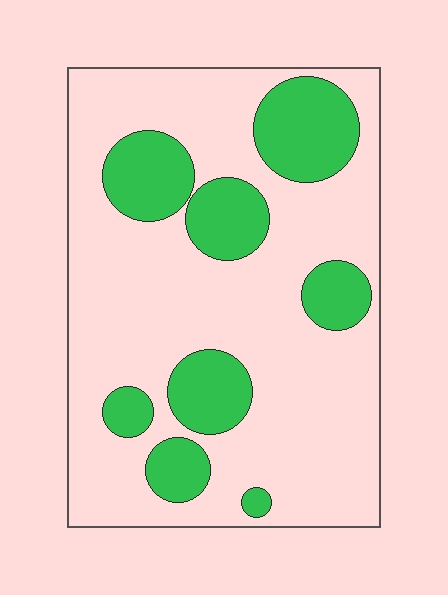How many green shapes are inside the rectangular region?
8.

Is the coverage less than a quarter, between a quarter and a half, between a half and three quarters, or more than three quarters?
Between a quarter and a half.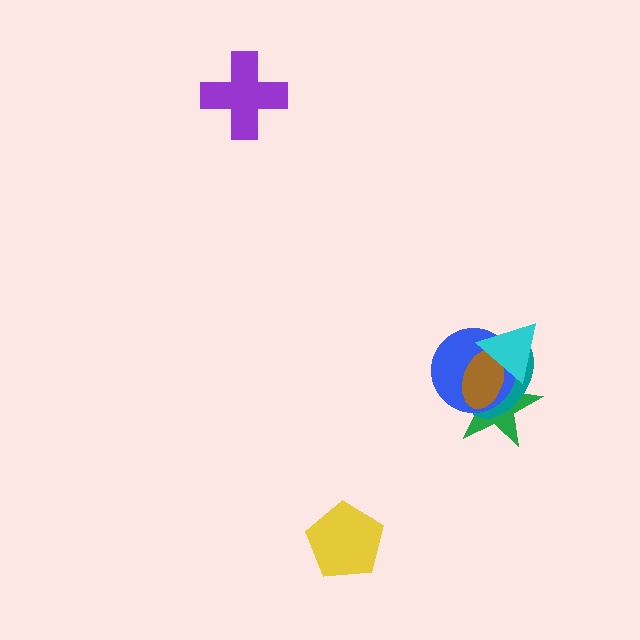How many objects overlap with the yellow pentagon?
0 objects overlap with the yellow pentagon.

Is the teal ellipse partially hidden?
Yes, it is partially covered by another shape.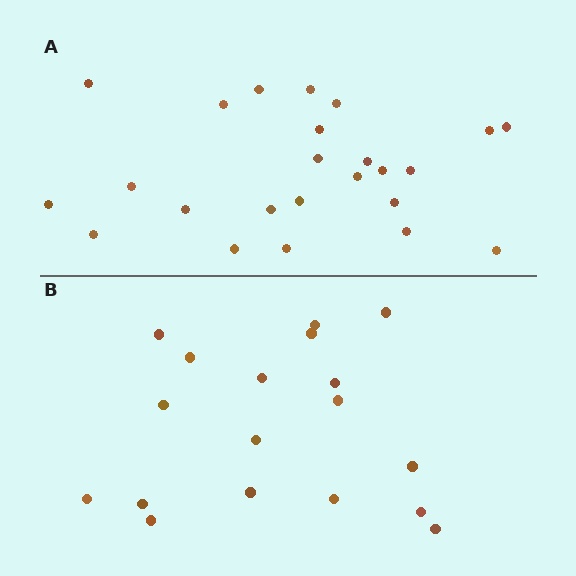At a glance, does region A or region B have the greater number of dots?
Region A (the top region) has more dots.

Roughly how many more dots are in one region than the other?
Region A has about 6 more dots than region B.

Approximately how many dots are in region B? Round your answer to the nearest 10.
About 20 dots. (The exact count is 18, which rounds to 20.)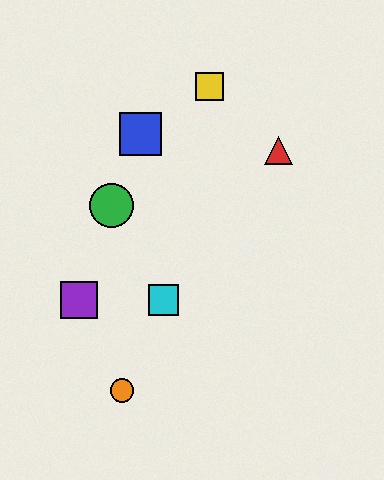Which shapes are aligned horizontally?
The purple square, the cyan square are aligned horizontally.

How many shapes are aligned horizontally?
2 shapes (the purple square, the cyan square) are aligned horizontally.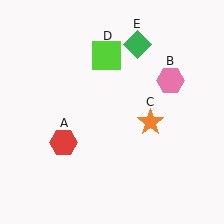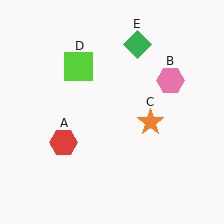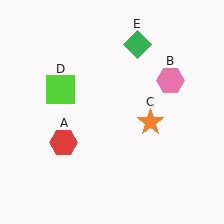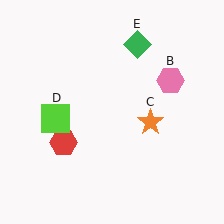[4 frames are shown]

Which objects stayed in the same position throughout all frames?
Red hexagon (object A) and pink hexagon (object B) and orange star (object C) and green diamond (object E) remained stationary.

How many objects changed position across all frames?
1 object changed position: lime square (object D).